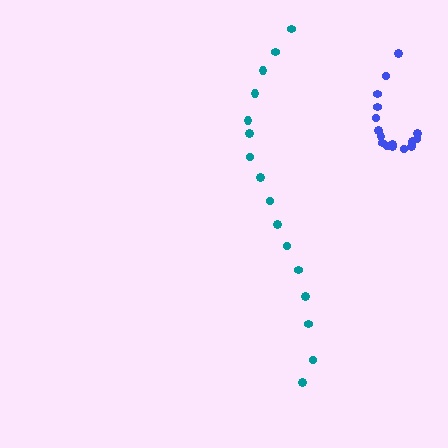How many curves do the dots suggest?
There are 2 distinct paths.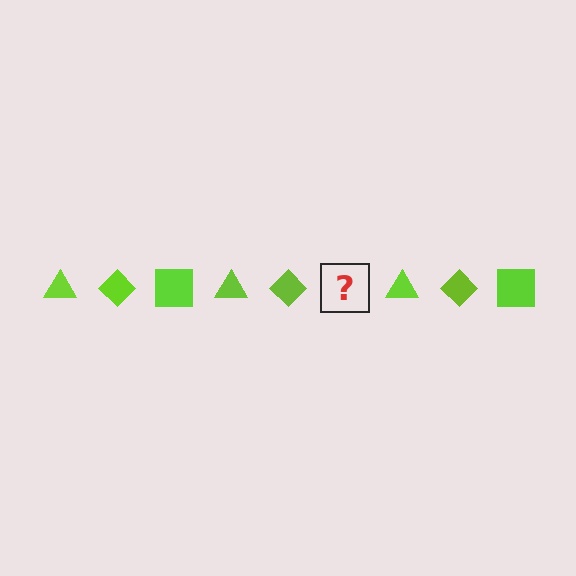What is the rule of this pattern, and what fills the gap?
The rule is that the pattern cycles through triangle, diamond, square shapes in lime. The gap should be filled with a lime square.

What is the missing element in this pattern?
The missing element is a lime square.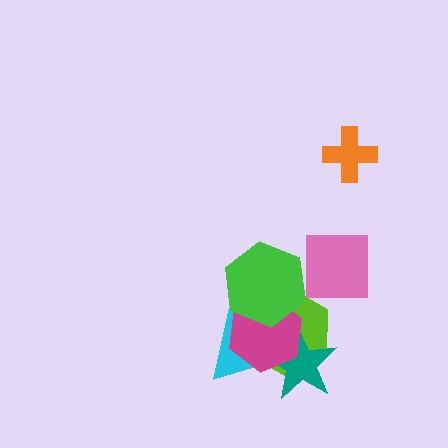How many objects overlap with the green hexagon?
3 objects overlap with the green hexagon.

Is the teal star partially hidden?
Yes, it is partially covered by another shape.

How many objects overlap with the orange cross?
0 objects overlap with the orange cross.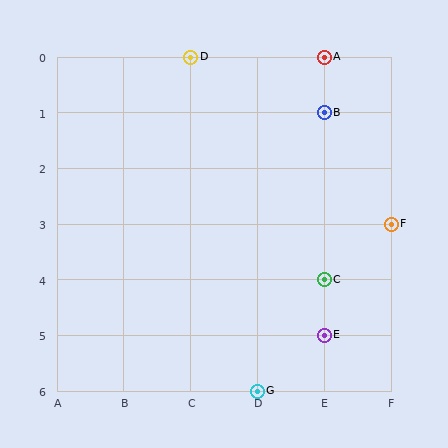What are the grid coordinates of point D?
Point D is at grid coordinates (C, 0).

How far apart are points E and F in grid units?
Points E and F are 1 column and 2 rows apart (about 2.2 grid units diagonally).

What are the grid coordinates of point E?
Point E is at grid coordinates (E, 5).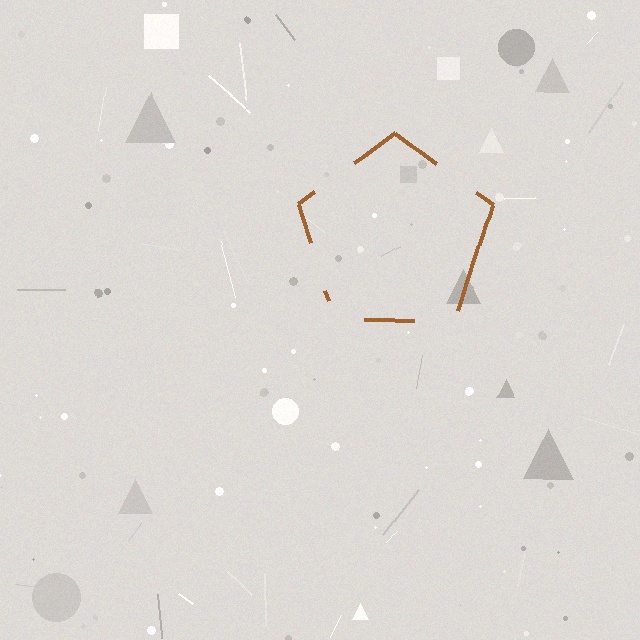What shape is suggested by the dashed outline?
The dashed outline suggests a pentagon.